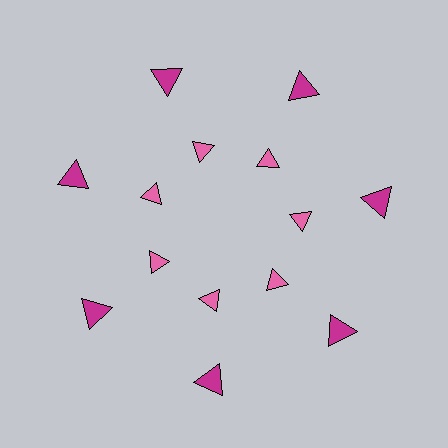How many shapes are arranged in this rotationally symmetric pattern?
There are 14 shapes, arranged in 7 groups of 2.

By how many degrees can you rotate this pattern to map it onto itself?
The pattern maps onto itself every 51 degrees of rotation.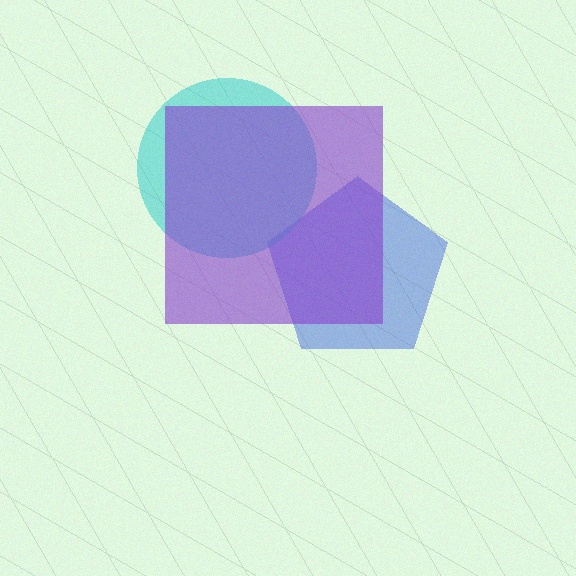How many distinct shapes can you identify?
There are 3 distinct shapes: a blue pentagon, a cyan circle, a purple square.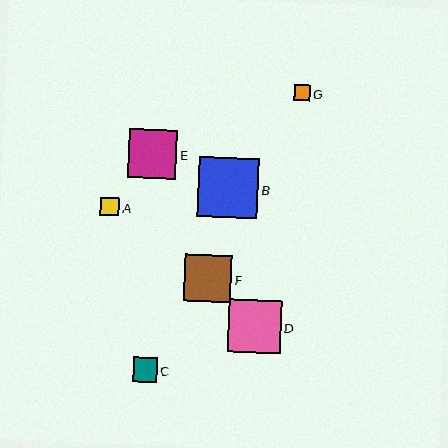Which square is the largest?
Square B is the largest with a size of approximately 60 pixels.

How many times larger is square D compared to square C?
Square D is approximately 2.2 times the size of square C.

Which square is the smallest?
Square G is the smallest with a size of approximately 16 pixels.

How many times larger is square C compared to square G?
Square C is approximately 1.5 times the size of square G.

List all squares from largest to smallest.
From largest to smallest: B, D, E, F, C, A, G.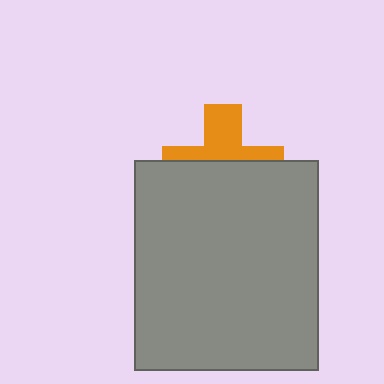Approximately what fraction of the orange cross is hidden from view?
Roughly 58% of the orange cross is hidden behind the gray rectangle.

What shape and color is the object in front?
The object in front is a gray rectangle.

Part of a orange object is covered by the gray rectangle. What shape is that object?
It is a cross.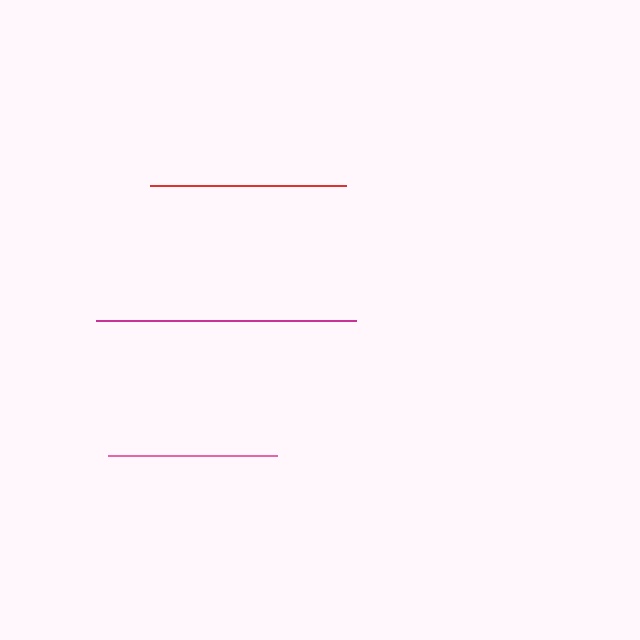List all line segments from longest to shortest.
From longest to shortest: magenta, red, pink.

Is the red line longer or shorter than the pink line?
The red line is longer than the pink line.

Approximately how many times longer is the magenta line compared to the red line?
The magenta line is approximately 1.3 times the length of the red line.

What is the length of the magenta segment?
The magenta segment is approximately 259 pixels long.